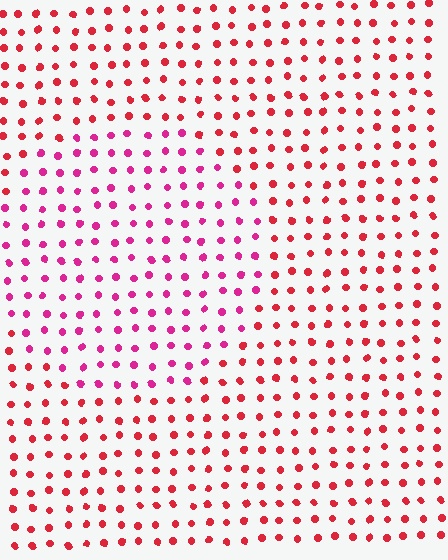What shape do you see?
I see a circle.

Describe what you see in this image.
The image is filled with small red elements in a uniform arrangement. A circle-shaped region is visible where the elements are tinted to a slightly different hue, forming a subtle color boundary.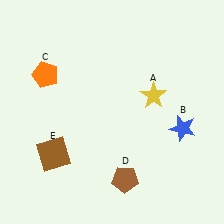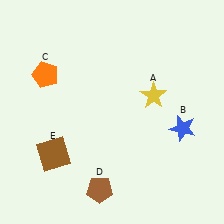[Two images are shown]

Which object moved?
The brown pentagon (D) moved left.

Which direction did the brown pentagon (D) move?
The brown pentagon (D) moved left.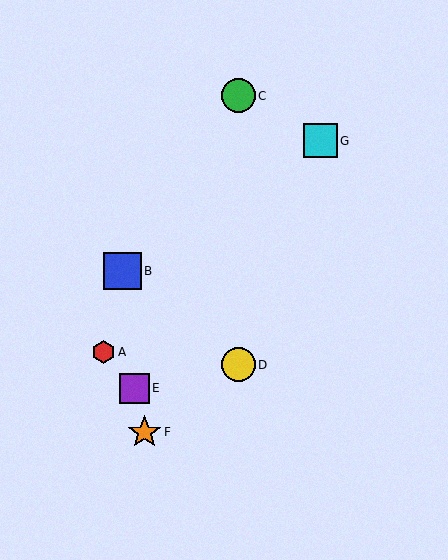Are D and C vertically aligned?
Yes, both are at x≈238.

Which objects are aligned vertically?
Objects C, D are aligned vertically.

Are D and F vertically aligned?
No, D is at x≈238 and F is at x≈144.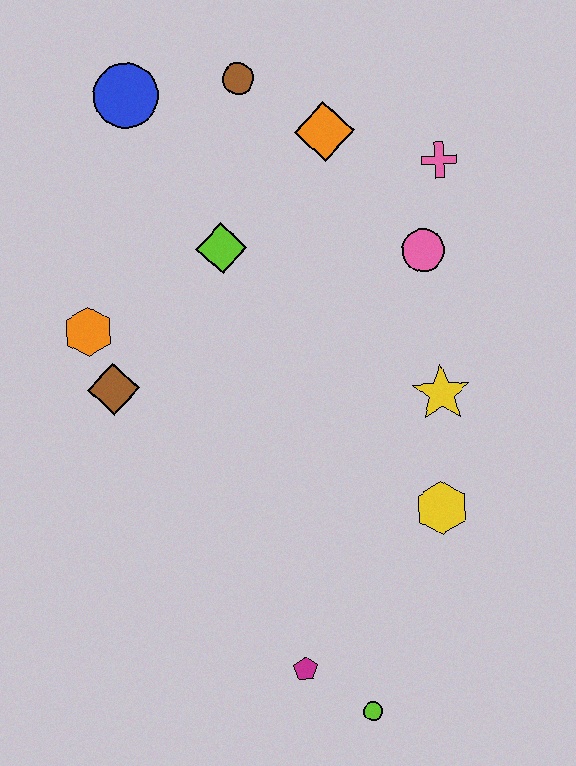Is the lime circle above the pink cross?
No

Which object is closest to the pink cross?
The pink circle is closest to the pink cross.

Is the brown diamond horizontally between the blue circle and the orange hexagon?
Yes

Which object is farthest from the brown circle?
The lime circle is farthest from the brown circle.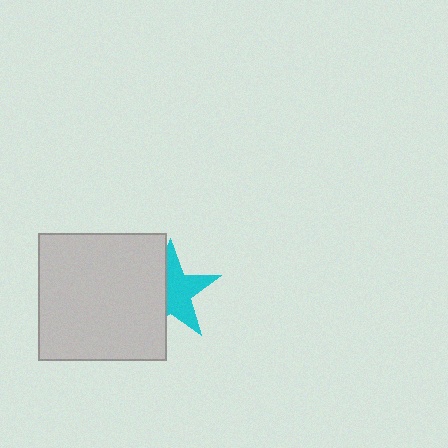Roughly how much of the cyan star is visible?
About half of it is visible (roughly 56%).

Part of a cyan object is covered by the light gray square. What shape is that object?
It is a star.